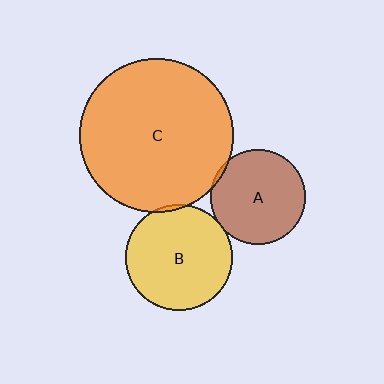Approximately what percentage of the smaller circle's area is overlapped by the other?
Approximately 5%.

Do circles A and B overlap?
Yes.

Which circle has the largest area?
Circle C (orange).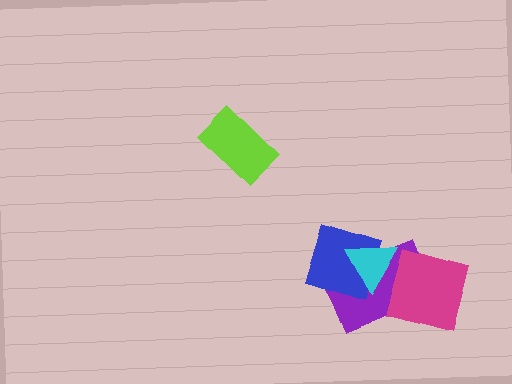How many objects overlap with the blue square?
2 objects overlap with the blue square.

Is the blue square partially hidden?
Yes, it is partially covered by another shape.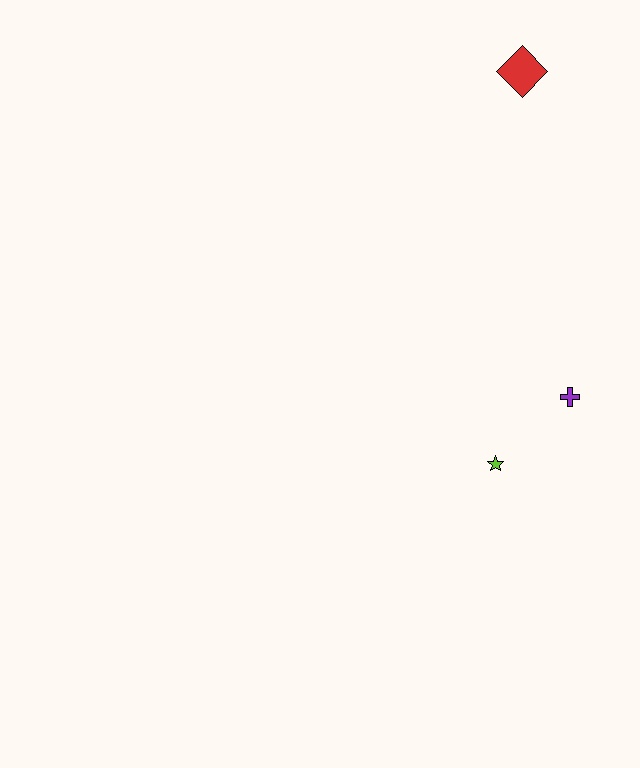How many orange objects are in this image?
There are no orange objects.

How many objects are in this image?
There are 3 objects.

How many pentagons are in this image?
There are no pentagons.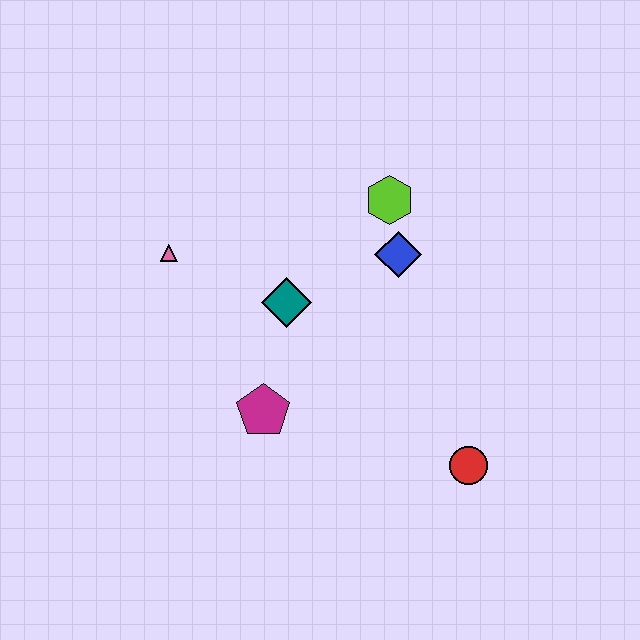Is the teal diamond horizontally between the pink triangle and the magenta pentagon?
No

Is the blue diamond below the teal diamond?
No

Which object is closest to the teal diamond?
The magenta pentagon is closest to the teal diamond.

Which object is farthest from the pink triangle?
The red circle is farthest from the pink triangle.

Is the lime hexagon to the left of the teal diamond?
No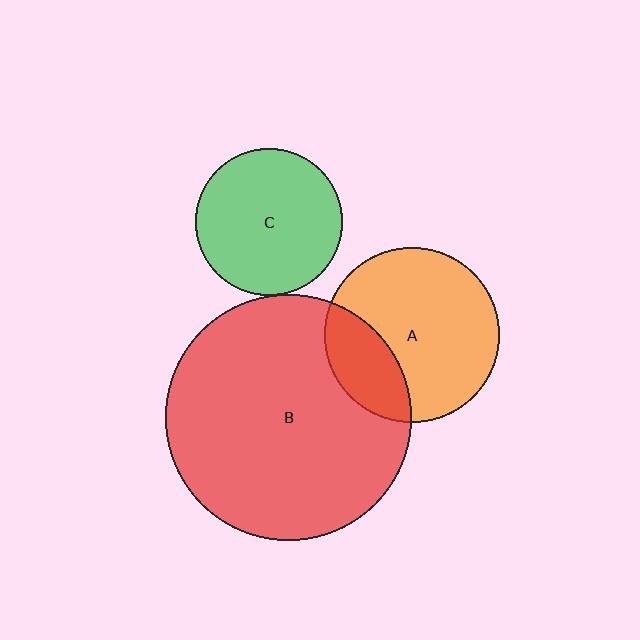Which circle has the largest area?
Circle B (red).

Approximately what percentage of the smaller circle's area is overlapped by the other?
Approximately 25%.